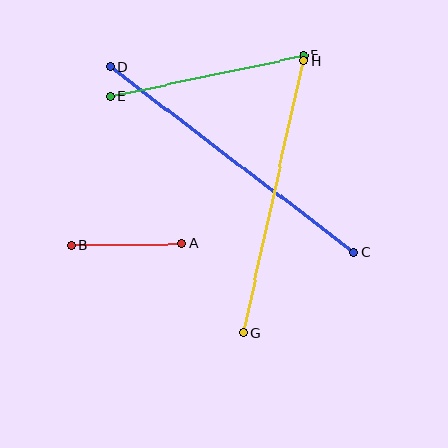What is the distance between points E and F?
The distance is approximately 198 pixels.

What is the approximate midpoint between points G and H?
The midpoint is at approximately (273, 197) pixels.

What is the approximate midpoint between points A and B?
The midpoint is at approximately (127, 245) pixels.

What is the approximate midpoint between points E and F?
The midpoint is at approximately (207, 76) pixels.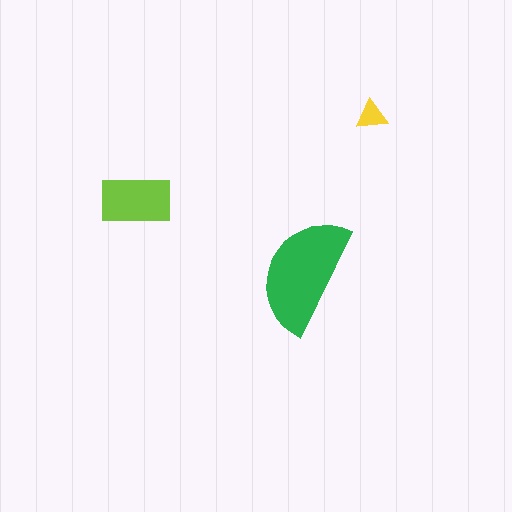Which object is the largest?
The green semicircle.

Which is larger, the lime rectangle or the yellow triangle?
The lime rectangle.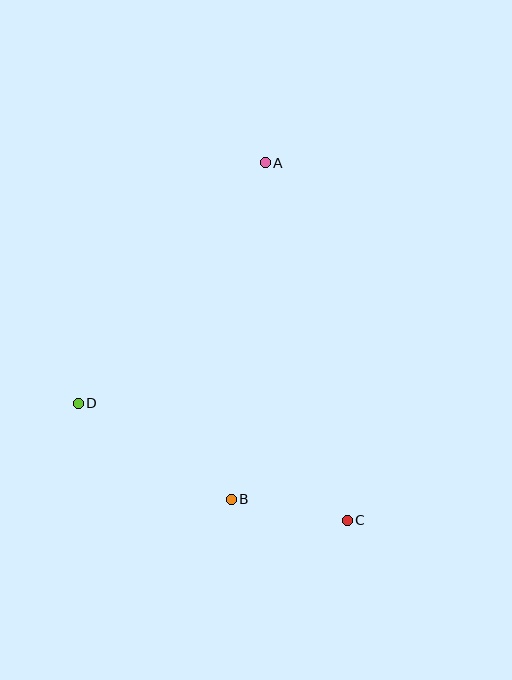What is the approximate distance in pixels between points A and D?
The distance between A and D is approximately 305 pixels.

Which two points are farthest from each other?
Points A and C are farthest from each other.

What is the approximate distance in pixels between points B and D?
The distance between B and D is approximately 181 pixels.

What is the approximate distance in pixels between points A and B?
The distance between A and B is approximately 338 pixels.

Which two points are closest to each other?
Points B and C are closest to each other.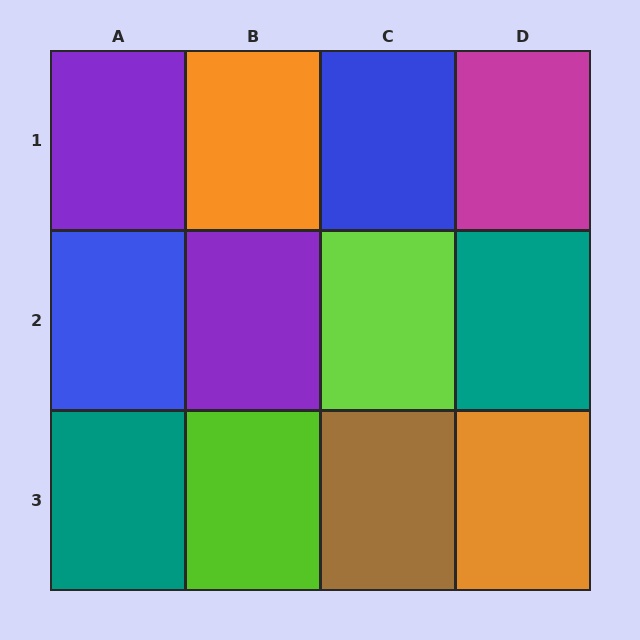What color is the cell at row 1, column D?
Magenta.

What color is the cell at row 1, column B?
Orange.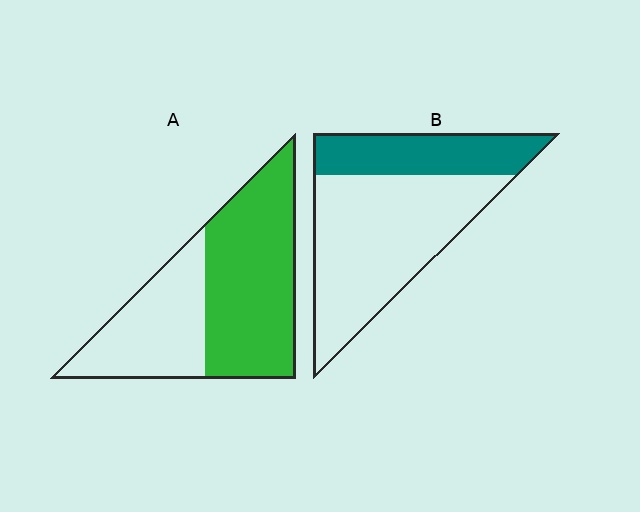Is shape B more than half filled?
No.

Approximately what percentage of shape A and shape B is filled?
A is approximately 60% and B is approximately 30%.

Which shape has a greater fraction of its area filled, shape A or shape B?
Shape A.